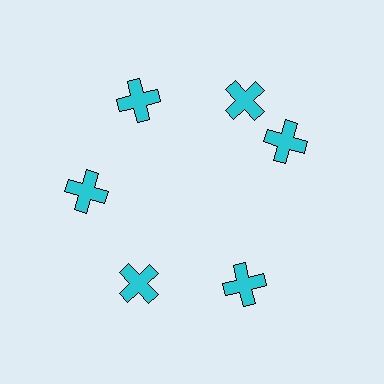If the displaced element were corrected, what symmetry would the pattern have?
It would have 6-fold rotational symmetry — the pattern would map onto itself every 60 degrees.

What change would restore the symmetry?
The symmetry would be restored by rotating it back into even spacing with its neighbors so that all 6 crosses sit at equal angles and equal distance from the center.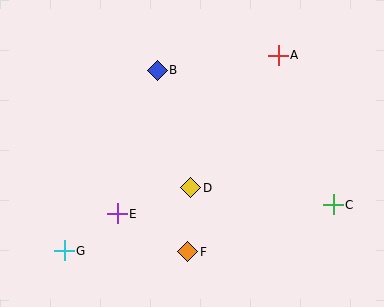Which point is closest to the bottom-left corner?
Point G is closest to the bottom-left corner.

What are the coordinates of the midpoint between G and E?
The midpoint between G and E is at (91, 232).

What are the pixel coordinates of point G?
Point G is at (64, 251).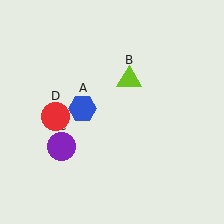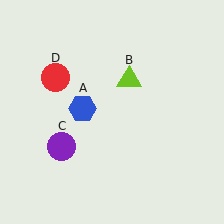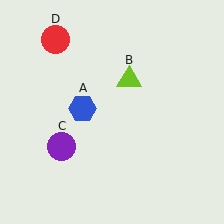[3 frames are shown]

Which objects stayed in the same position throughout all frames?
Blue hexagon (object A) and lime triangle (object B) and purple circle (object C) remained stationary.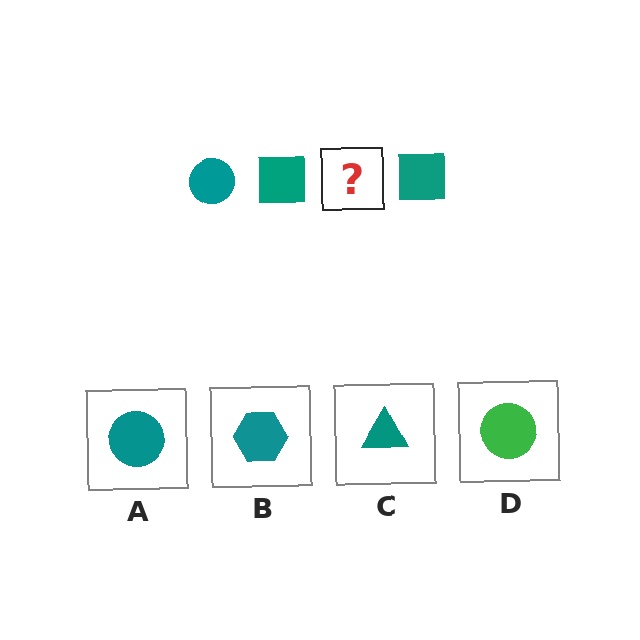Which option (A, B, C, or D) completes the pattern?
A.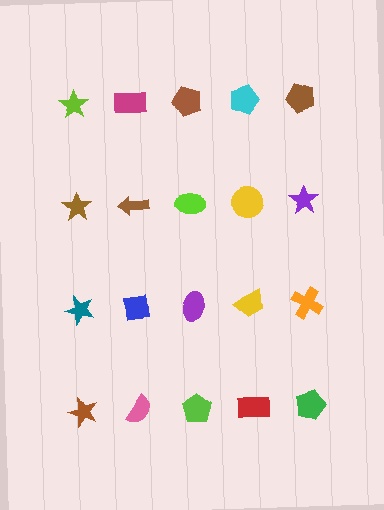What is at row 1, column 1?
A lime star.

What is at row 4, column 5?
A green pentagon.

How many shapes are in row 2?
5 shapes.